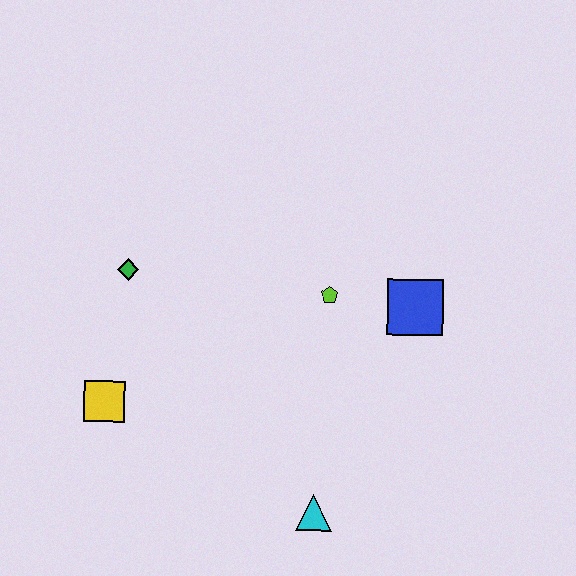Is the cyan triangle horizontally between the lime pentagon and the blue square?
No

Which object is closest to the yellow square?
The green diamond is closest to the yellow square.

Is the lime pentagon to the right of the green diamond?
Yes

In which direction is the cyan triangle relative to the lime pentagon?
The cyan triangle is below the lime pentagon.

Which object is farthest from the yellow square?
The blue square is farthest from the yellow square.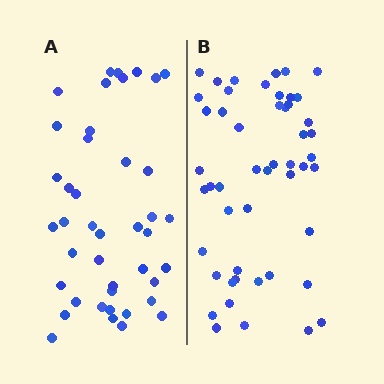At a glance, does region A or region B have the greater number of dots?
Region B (the right region) has more dots.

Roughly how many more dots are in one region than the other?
Region B has roughly 8 or so more dots than region A.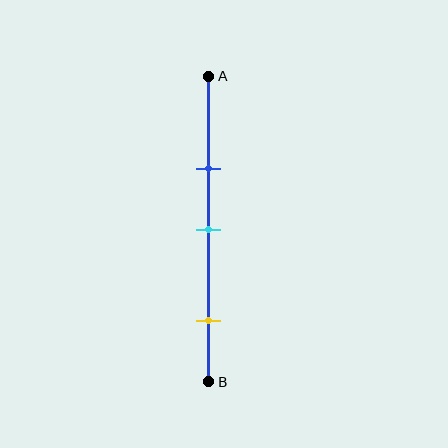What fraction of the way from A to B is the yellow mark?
The yellow mark is approximately 80% (0.8) of the way from A to B.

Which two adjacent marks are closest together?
The blue and cyan marks are the closest adjacent pair.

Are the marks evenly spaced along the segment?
No, the marks are not evenly spaced.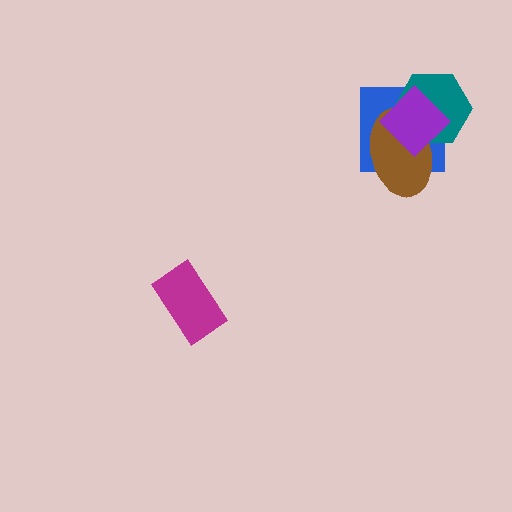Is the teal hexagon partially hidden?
Yes, it is partially covered by another shape.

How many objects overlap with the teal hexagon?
3 objects overlap with the teal hexagon.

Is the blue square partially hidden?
Yes, it is partially covered by another shape.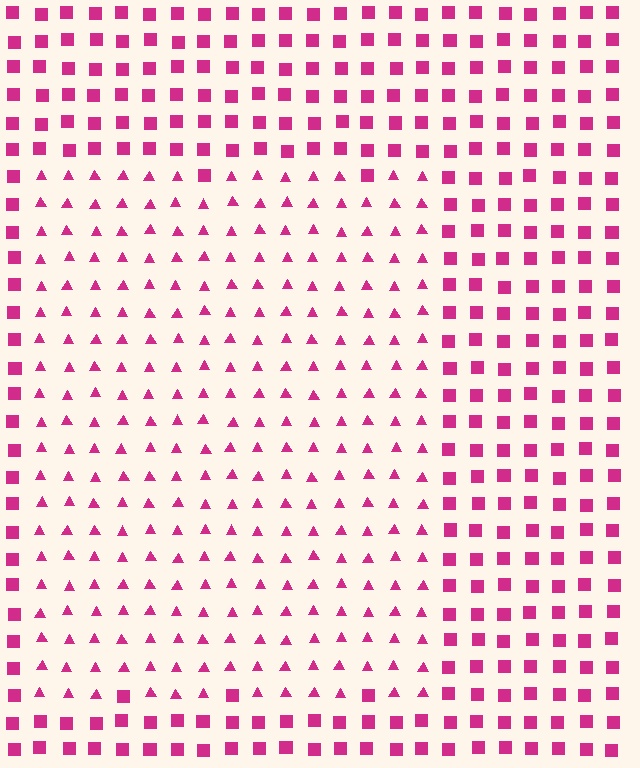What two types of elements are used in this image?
The image uses triangles inside the rectangle region and squares outside it.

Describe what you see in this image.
The image is filled with small magenta elements arranged in a uniform grid. A rectangle-shaped region contains triangles, while the surrounding area contains squares. The boundary is defined purely by the change in element shape.